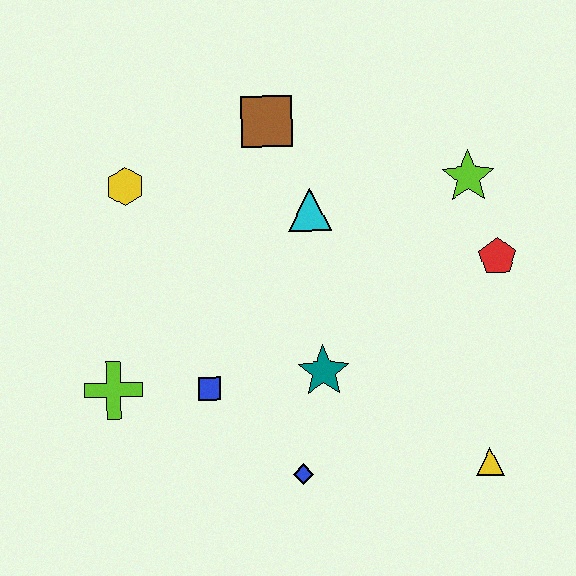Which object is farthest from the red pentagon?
The lime cross is farthest from the red pentagon.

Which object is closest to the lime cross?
The blue square is closest to the lime cross.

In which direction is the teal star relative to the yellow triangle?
The teal star is to the left of the yellow triangle.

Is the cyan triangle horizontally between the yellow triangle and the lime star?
No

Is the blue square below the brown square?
Yes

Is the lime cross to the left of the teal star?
Yes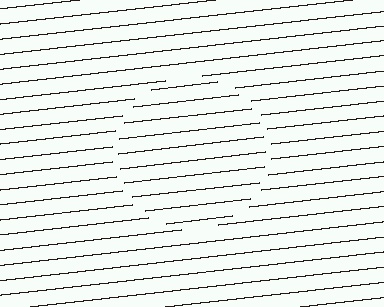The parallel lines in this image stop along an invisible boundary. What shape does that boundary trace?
An illusory circle. The interior of the shape contains the same grating, shifted by half a period — the contour is defined by the phase discontinuity where line-ends from the inner and outer gratings abut.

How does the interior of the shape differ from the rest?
The interior of the shape contains the same grating, shifted by half a period — the contour is defined by the phase discontinuity where line-ends from the inner and outer gratings abut.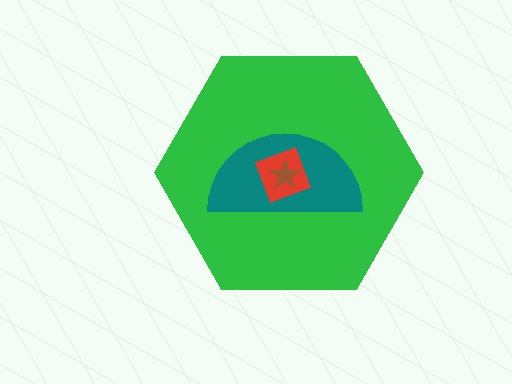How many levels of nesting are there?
4.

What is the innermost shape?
The brown star.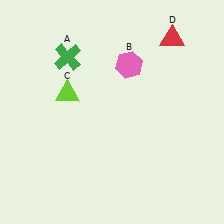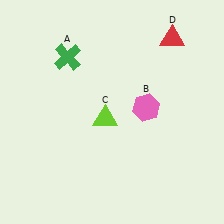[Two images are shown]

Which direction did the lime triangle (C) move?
The lime triangle (C) moved right.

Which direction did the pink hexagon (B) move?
The pink hexagon (B) moved down.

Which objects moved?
The objects that moved are: the pink hexagon (B), the lime triangle (C).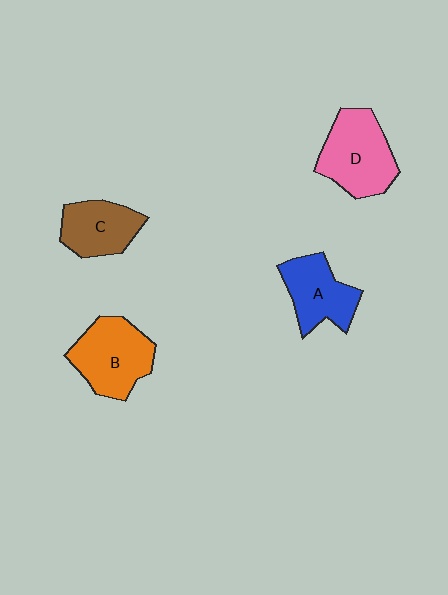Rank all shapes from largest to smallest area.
From largest to smallest: D (pink), B (orange), A (blue), C (brown).